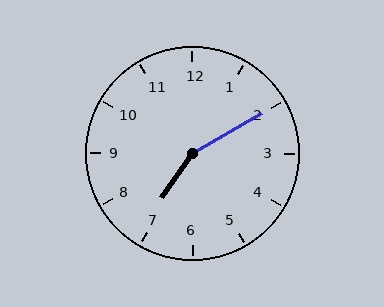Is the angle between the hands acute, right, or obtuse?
It is obtuse.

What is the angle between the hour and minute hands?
Approximately 155 degrees.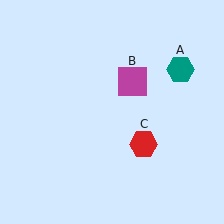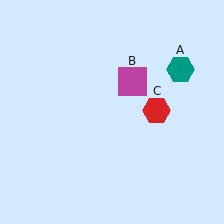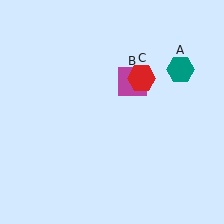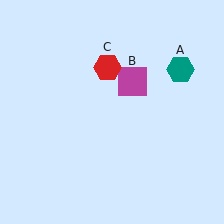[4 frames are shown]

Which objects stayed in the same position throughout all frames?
Teal hexagon (object A) and magenta square (object B) remained stationary.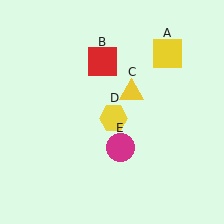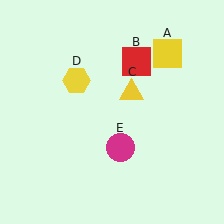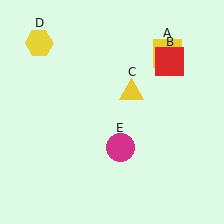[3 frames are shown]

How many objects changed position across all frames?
2 objects changed position: red square (object B), yellow hexagon (object D).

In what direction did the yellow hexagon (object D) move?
The yellow hexagon (object D) moved up and to the left.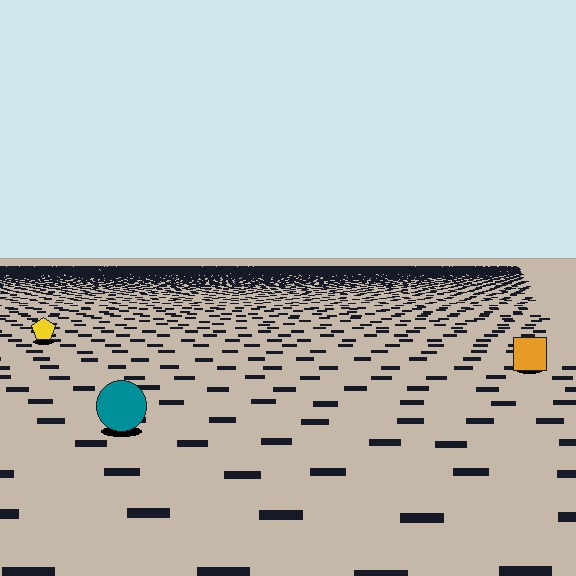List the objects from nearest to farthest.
From nearest to farthest: the teal circle, the orange square, the yellow pentagon.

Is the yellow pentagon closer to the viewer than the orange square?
No. The orange square is closer — you can tell from the texture gradient: the ground texture is coarser near it.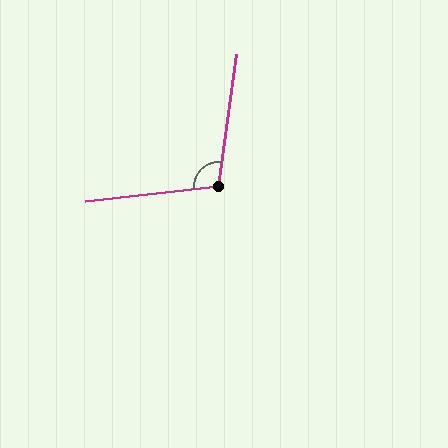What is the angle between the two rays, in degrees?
Approximately 104 degrees.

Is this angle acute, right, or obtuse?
It is obtuse.